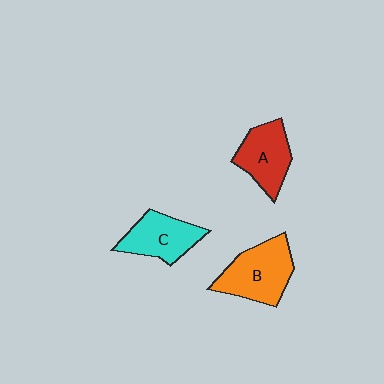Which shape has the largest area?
Shape B (orange).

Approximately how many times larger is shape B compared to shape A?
Approximately 1.3 times.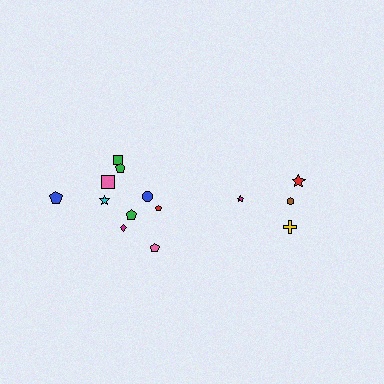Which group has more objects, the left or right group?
The left group.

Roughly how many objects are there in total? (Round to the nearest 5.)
Roughly 15 objects in total.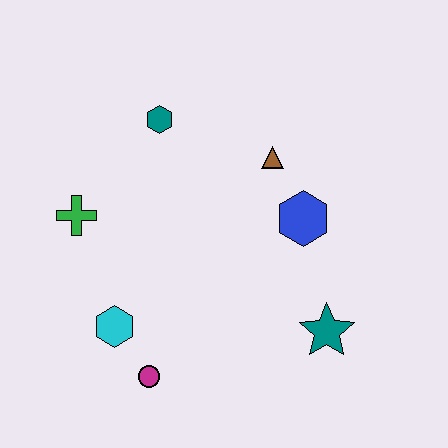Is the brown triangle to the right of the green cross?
Yes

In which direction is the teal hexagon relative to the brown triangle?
The teal hexagon is to the left of the brown triangle.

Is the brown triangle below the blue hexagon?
No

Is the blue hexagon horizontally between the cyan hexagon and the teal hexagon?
No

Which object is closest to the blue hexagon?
The brown triangle is closest to the blue hexagon.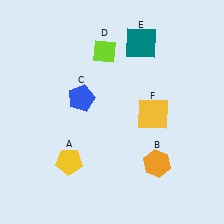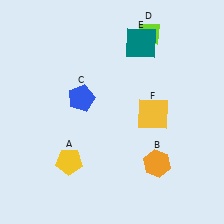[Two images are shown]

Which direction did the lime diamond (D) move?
The lime diamond (D) moved right.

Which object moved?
The lime diamond (D) moved right.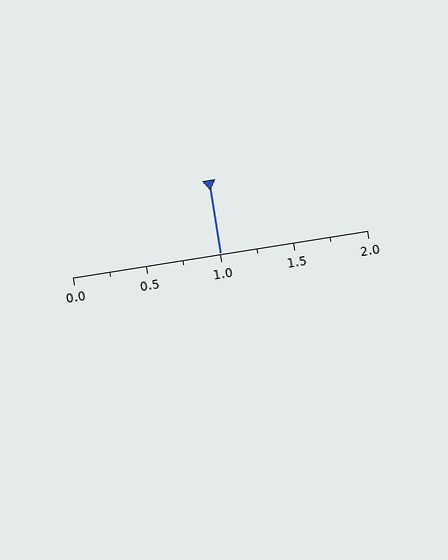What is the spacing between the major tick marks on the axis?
The major ticks are spaced 0.5 apart.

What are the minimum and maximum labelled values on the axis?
The axis runs from 0.0 to 2.0.